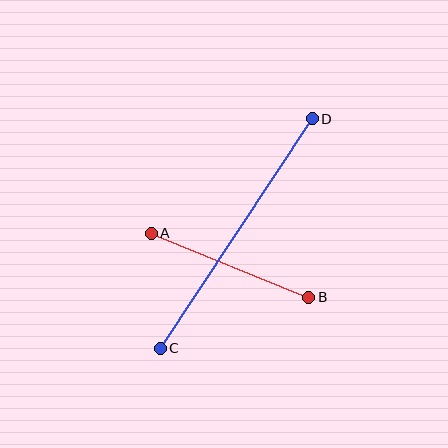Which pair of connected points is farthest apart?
Points C and D are farthest apart.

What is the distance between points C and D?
The distance is approximately 275 pixels.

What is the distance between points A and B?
The distance is approximately 170 pixels.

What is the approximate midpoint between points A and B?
The midpoint is at approximately (230, 265) pixels.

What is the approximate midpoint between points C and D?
The midpoint is at approximately (236, 234) pixels.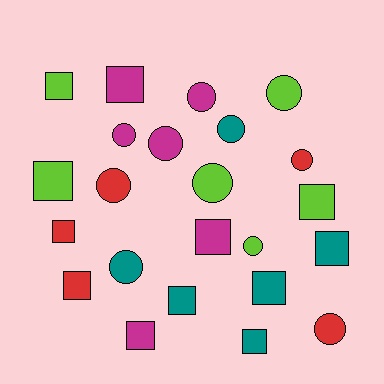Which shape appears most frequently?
Square, with 12 objects.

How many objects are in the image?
There are 23 objects.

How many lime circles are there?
There are 3 lime circles.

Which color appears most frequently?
Lime, with 6 objects.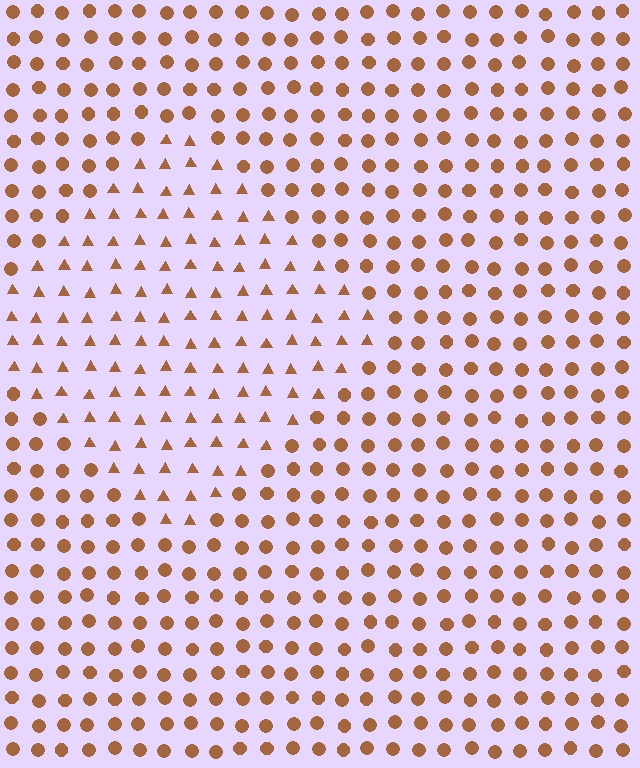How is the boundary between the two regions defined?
The boundary is defined by a change in element shape: triangles inside vs. circles outside. All elements share the same color and spacing.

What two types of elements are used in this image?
The image uses triangles inside the diamond region and circles outside it.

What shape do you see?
I see a diamond.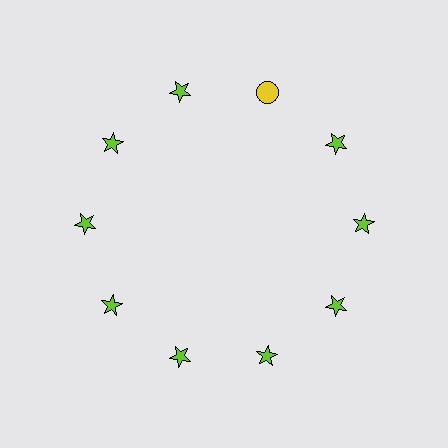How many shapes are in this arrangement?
There are 10 shapes arranged in a ring pattern.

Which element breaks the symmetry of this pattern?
The yellow circle at roughly the 1 o'clock position breaks the symmetry. All other shapes are lime stars.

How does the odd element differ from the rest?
It differs in both color (yellow instead of lime) and shape (circle instead of star).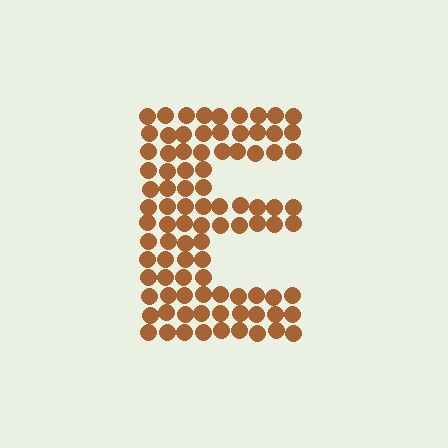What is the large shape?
The large shape is the letter E.